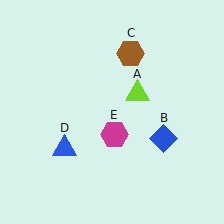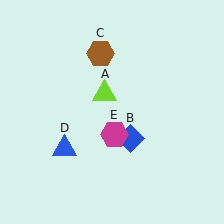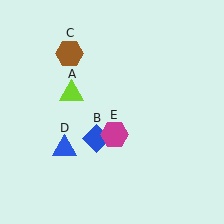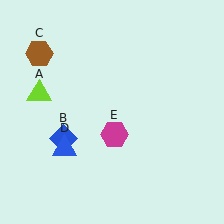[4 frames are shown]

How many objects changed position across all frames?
3 objects changed position: lime triangle (object A), blue diamond (object B), brown hexagon (object C).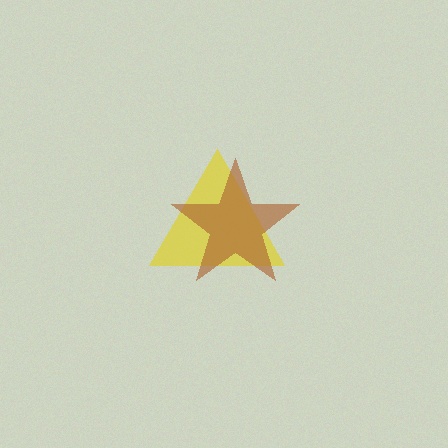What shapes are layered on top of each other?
The layered shapes are: a yellow triangle, a brown star.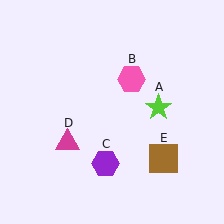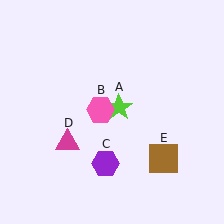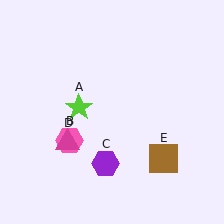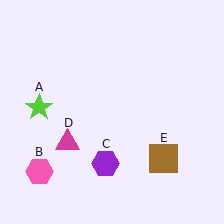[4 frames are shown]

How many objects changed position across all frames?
2 objects changed position: lime star (object A), pink hexagon (object B).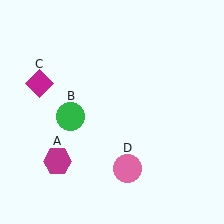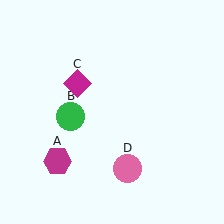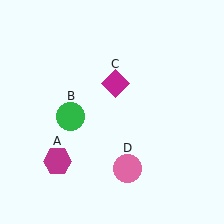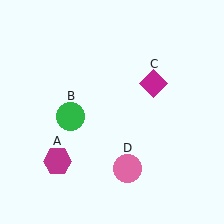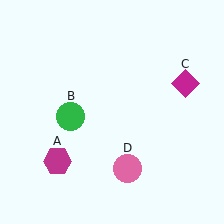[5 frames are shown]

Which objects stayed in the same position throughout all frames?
Magenta hexagon (object A) and green circle (object B) and pink circle (object D) remained stationary.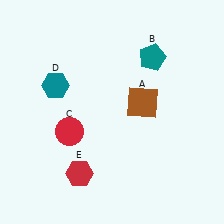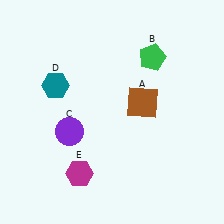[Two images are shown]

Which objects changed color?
B changed from teal to green. C changed from red to purple. E changed from red to magenta.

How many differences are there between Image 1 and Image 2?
There are 3 differences between the two images.